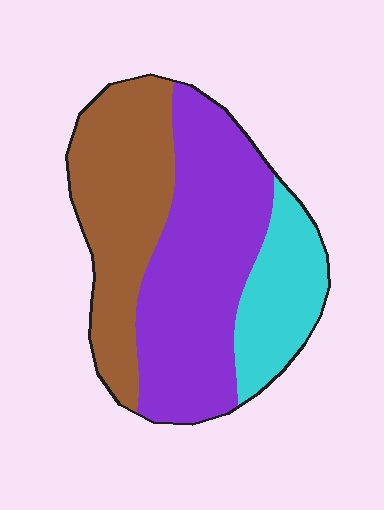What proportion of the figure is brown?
Brown takes up about one third (1/3) of the figure.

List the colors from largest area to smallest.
From largest to smallest: purple, brown, cyan.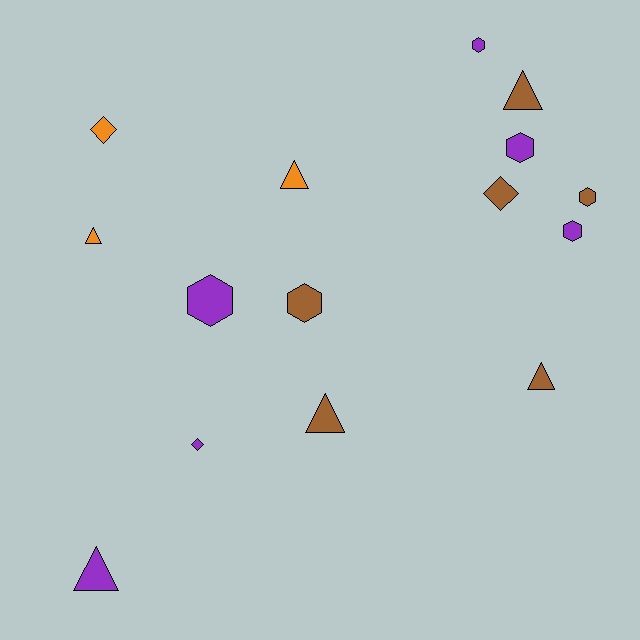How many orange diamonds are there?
There is 1 orange diamond.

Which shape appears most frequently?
Triangle, with 6 objects.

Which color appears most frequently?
Purple, with 6 objects.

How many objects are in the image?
There are 15 objects.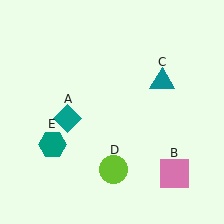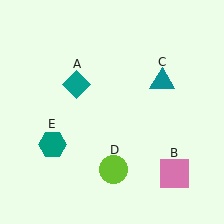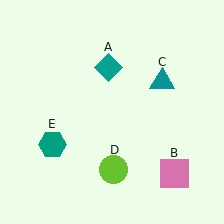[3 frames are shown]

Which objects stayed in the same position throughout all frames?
Pink square (object B) and teal triangle (object C) and lime circle (object D) and teal hexagon (object E) remained stationary.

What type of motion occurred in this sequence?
The teal diamond (object A) rotated clockwise around the center of the scene.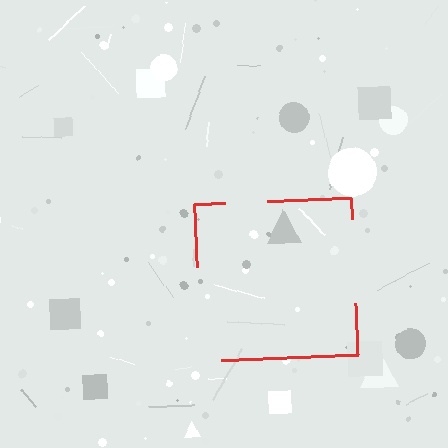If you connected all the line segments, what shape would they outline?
They would outline a square.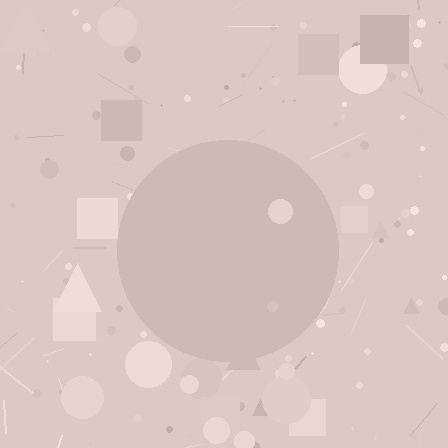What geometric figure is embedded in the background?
A circle is embedded in the background.